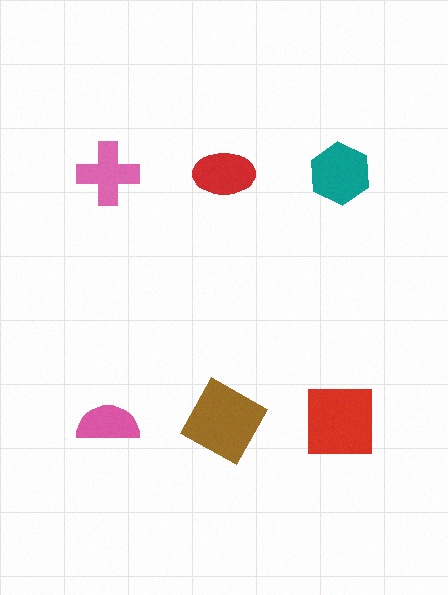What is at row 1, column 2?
A red ellipse.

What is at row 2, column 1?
A pink semicircle.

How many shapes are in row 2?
3 shapes.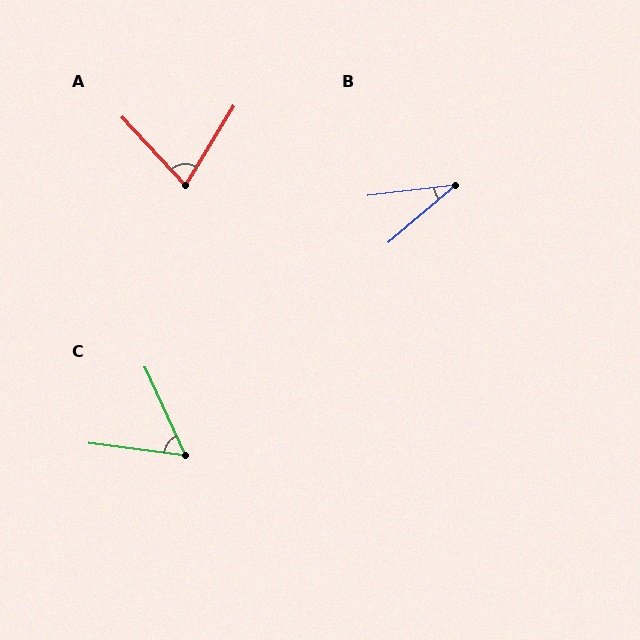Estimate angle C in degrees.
Approximately 58 degrees.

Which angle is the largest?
A, at approximately 74 degrees.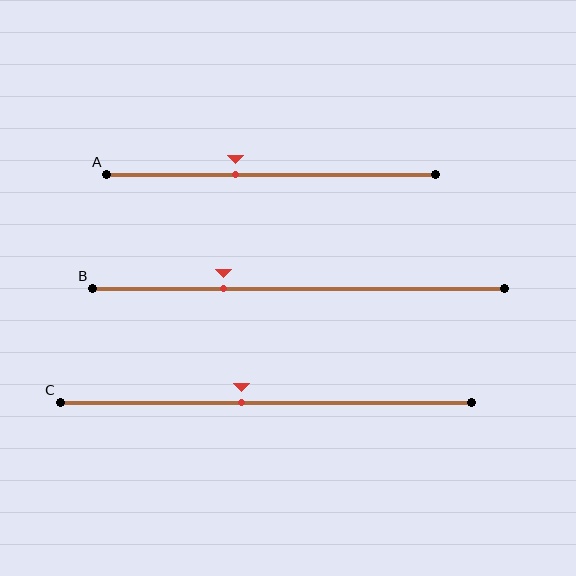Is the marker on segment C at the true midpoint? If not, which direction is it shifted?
No, the marker on segment C is shifted to the left by about 6% of the segment length.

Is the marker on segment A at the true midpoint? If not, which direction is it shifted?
No, the marker on segment A is shifted to the left by about 11% of the segment length.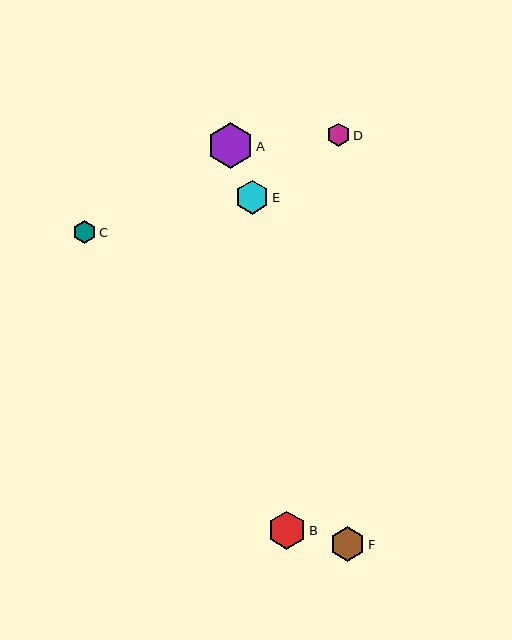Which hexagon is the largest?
Hexagon A is the largest with a size of approximately 45 pixels.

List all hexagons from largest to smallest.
From largest to smallest: A, B, F, E, C, D.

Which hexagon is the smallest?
Hexagon D is the smallest with a size of approximately 23 pixels.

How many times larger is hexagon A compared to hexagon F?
Hexagon A is approximately 1.3 times the size of hexagon F.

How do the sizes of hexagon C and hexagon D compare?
Hexagon C and hexagon D are approximately the same size.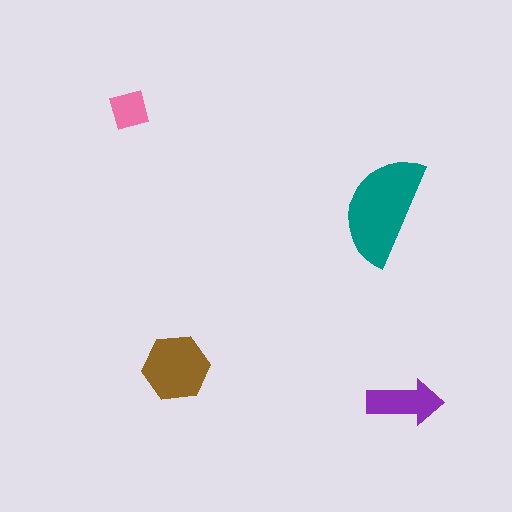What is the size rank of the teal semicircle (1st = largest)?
1st.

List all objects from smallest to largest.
The pink diamond, the purple arrow, the brown hexagon, the teal semicircle.